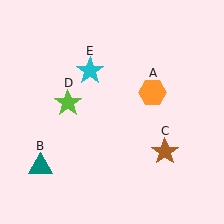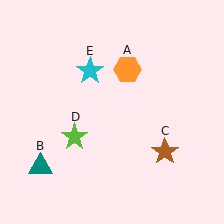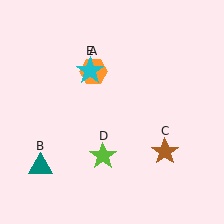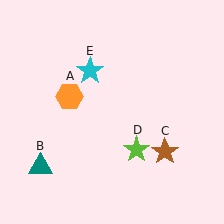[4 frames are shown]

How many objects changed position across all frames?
2 objects changed position: orange hexagon (object A), lime star (object D).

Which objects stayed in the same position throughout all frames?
Teal triangle (object B) and brown star (object C) and cyan star (object E) remained stationary.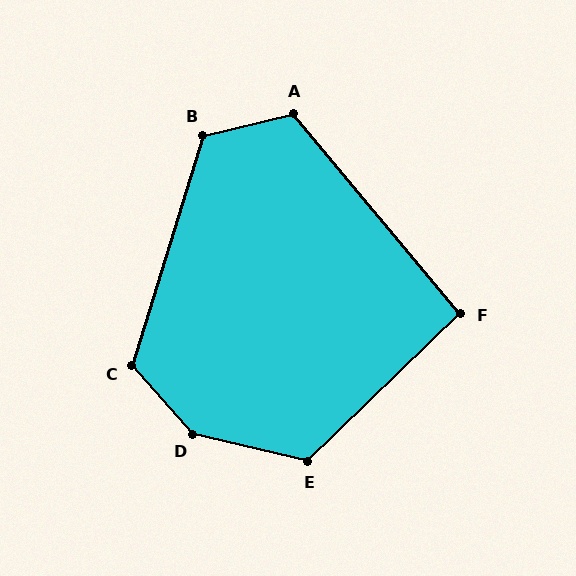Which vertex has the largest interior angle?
D, at approximately 145 degrees.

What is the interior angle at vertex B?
Approximately 121 degrees (obtuse).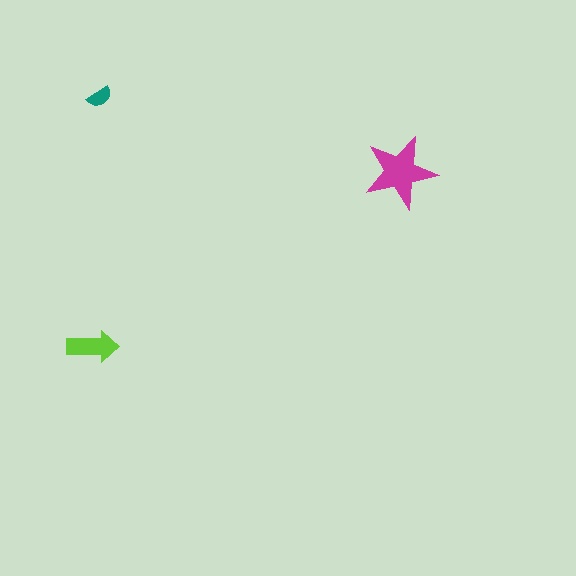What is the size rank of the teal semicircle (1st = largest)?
3rd.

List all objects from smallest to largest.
The teal semicircle, the lime arrow, the magenta star.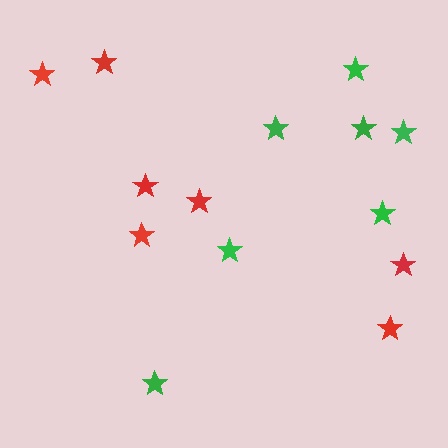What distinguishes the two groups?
There are 2 groups: one group of red stars (7) and one group of green stars (7).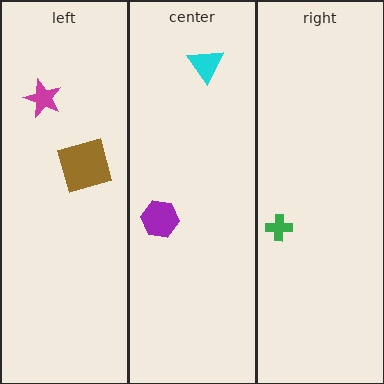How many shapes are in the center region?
2.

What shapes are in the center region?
The purple hexagon, the cyan triangle.